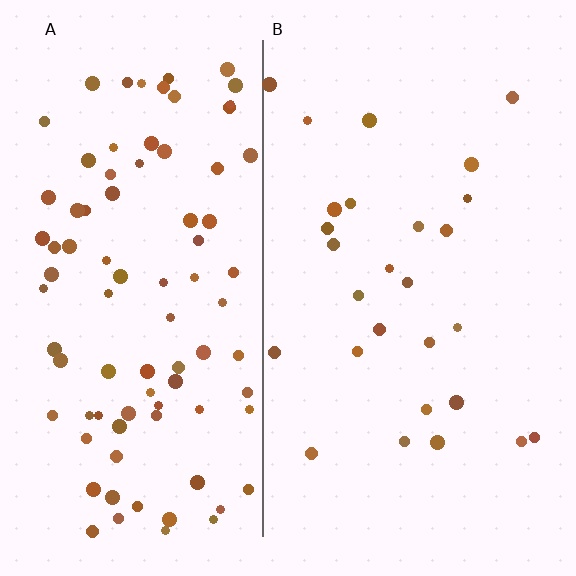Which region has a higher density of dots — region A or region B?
A (the left).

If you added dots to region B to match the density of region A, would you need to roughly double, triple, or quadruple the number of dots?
Approximately triple.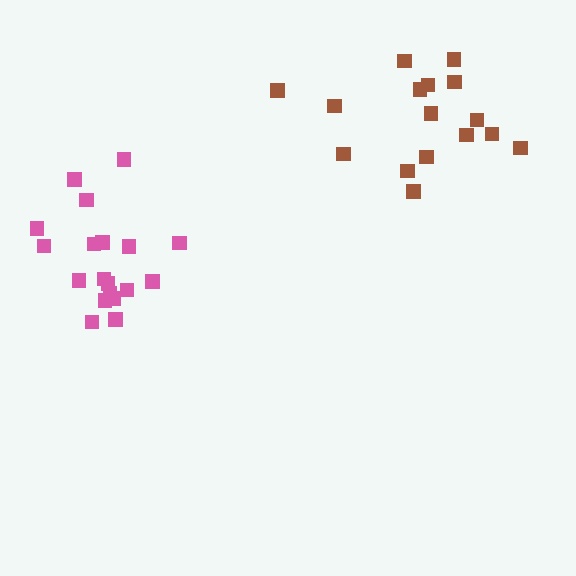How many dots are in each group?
Group 1: 19 dots, Group 2: 16 dots (35 total).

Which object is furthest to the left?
The pink cluster is leftmost.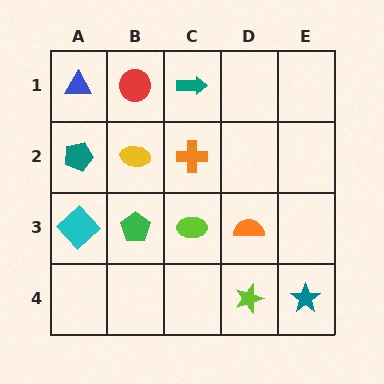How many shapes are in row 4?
2 shapes.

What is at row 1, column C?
A teal arrow.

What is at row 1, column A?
A blue triangle.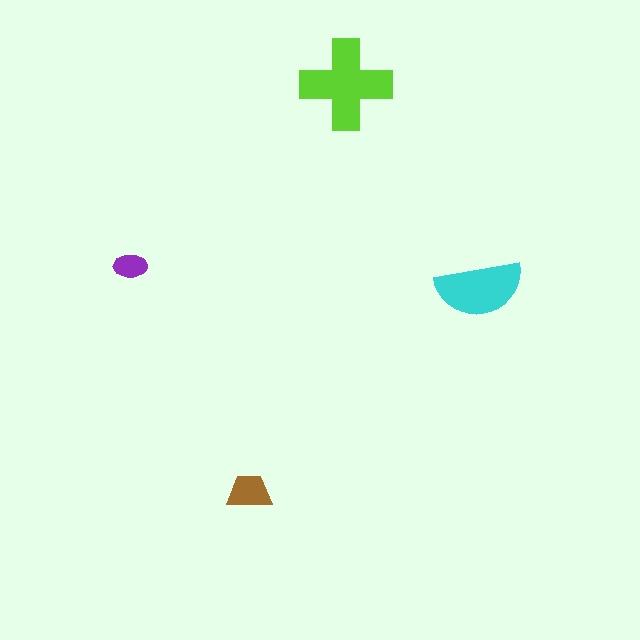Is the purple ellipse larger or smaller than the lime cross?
Smaller.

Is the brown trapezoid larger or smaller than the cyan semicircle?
Smaller.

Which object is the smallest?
The purple ellipse.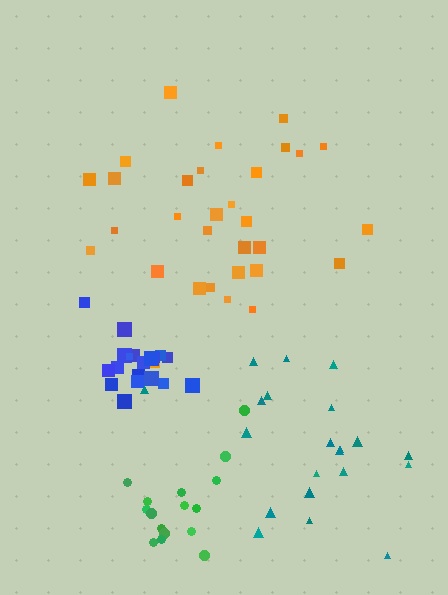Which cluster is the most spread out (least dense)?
Teal.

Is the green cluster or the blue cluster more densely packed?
Blue.